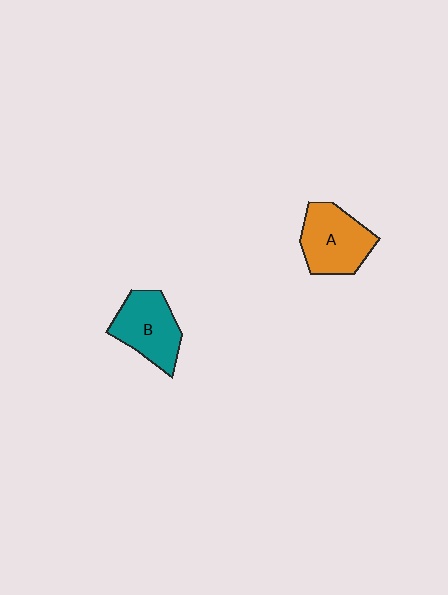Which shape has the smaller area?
Shape B (teal).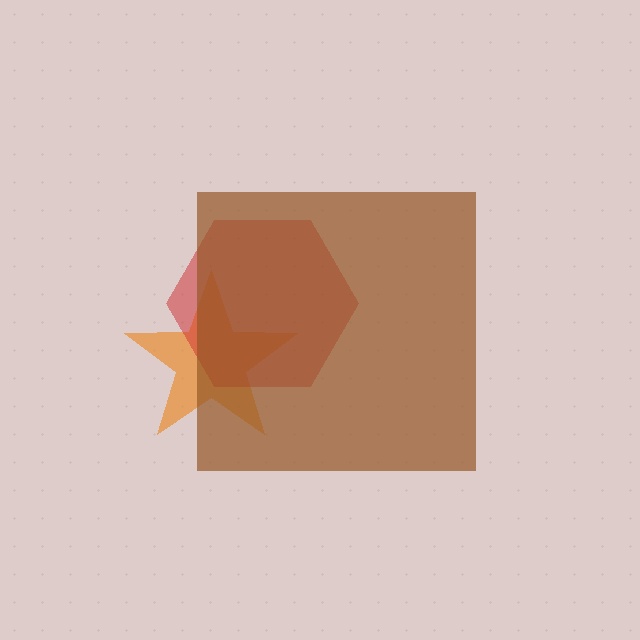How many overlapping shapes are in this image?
There are 3 overlapping shapes in the image.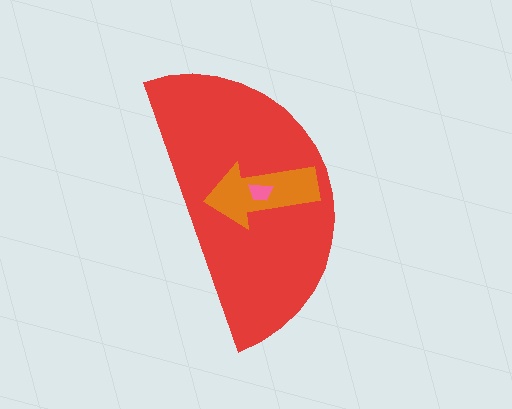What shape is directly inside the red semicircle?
The orange arrow.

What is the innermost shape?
The pink trapezoid.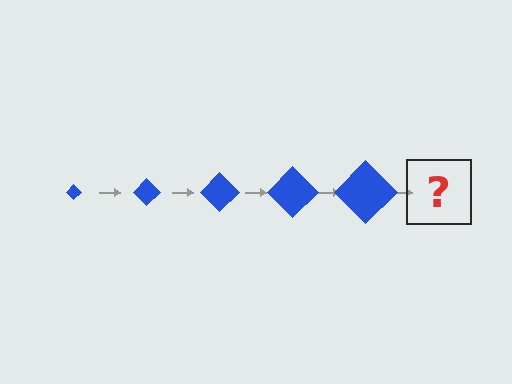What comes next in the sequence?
The next element should be a blue diamond, larger than the previous one.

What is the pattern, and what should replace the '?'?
The pattern is that the diamond gets progressively larger each step. The '?' should be a blue diamond, larger than the previous one.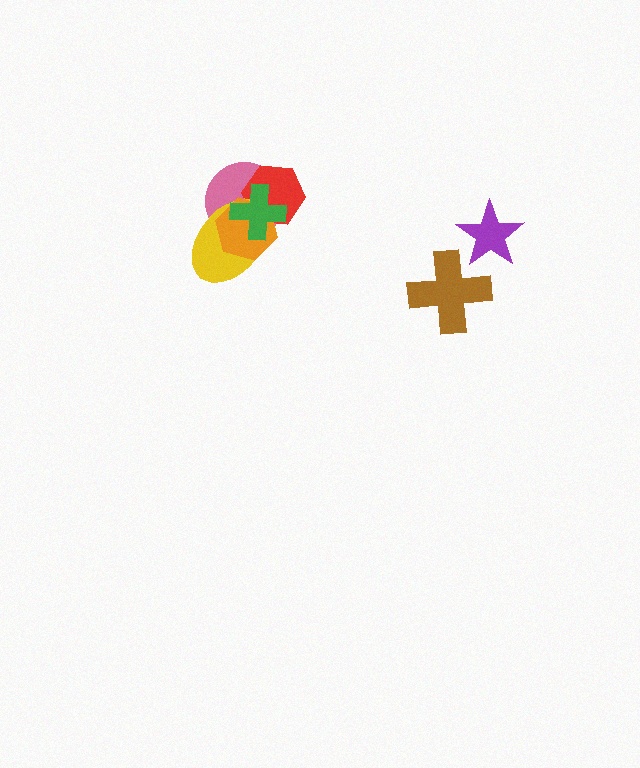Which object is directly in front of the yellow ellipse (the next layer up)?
The orange hexagon is directly in front of the yellow ellipse.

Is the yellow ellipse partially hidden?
Yes, it is partially covered by another shape.